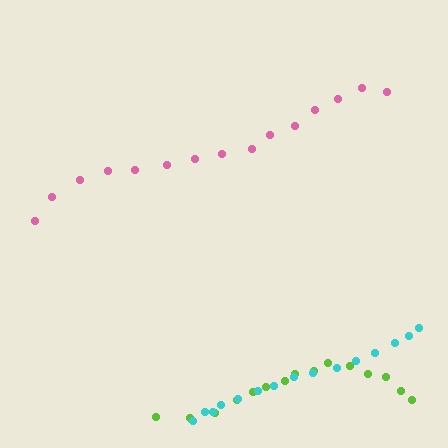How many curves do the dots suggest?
There are 3 distinct paths.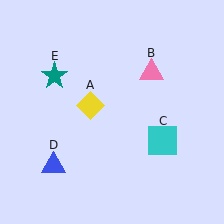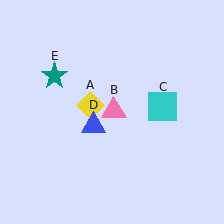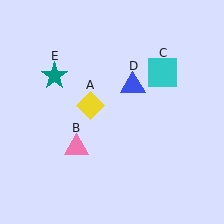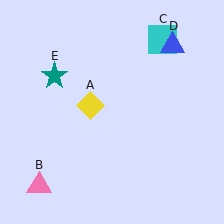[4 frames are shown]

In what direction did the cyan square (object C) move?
The cyan square (object C) moved up.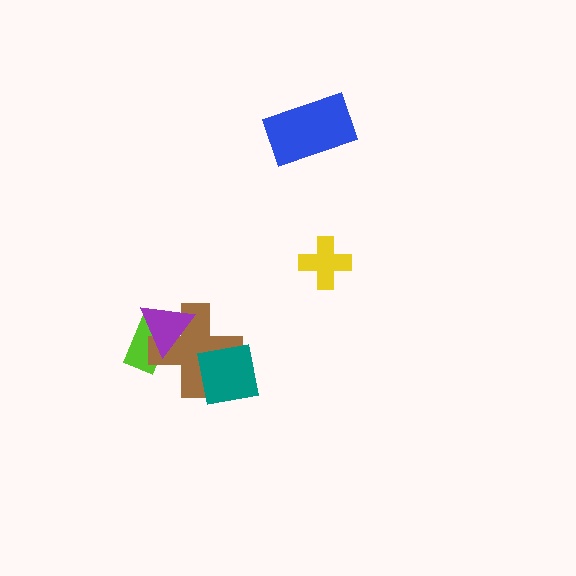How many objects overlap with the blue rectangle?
0 objects overlap with the blue rectangle.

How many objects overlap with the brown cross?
3 objects overlap with the brown cross.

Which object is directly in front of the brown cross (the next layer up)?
The purple triangle is directly in front of the brown cross.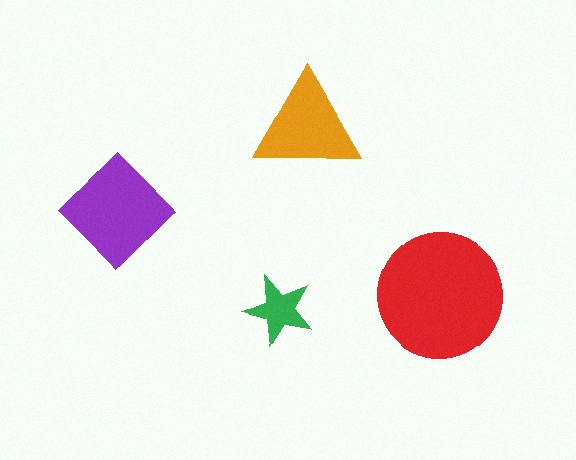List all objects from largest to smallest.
The red circle, the purple diamond, the orange triangle, the green star.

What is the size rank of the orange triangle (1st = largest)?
3rd.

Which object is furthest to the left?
The purple diamond is leftmost.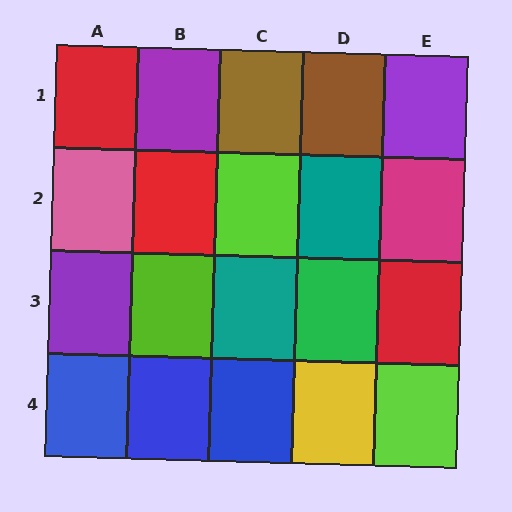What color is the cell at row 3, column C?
Teal.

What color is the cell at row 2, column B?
Red.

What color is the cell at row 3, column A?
Purple.